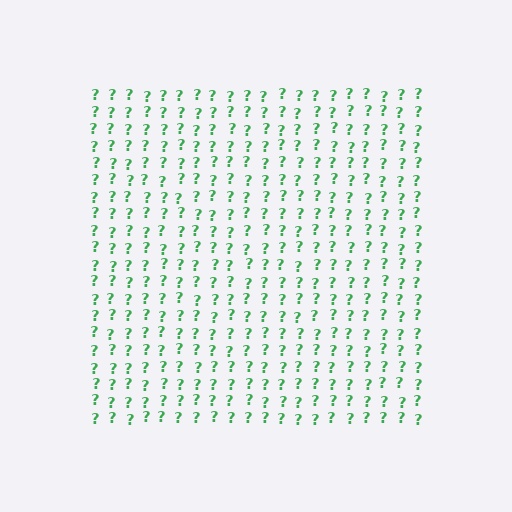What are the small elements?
The small elements are question marks.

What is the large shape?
The large shape is a square.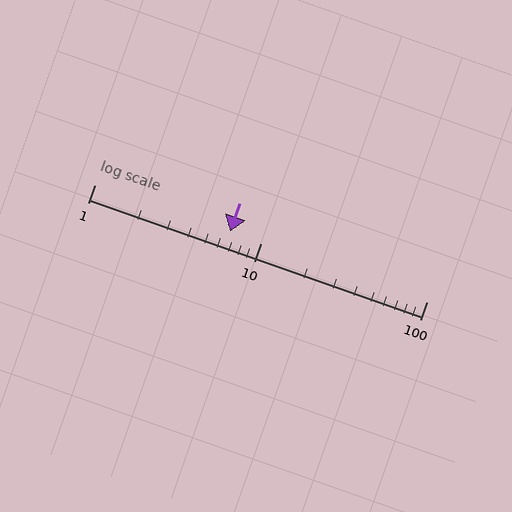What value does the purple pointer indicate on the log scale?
The pointer indicates approximately 6.5.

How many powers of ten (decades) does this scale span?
The scale spans 2 decades, from 1 to 100.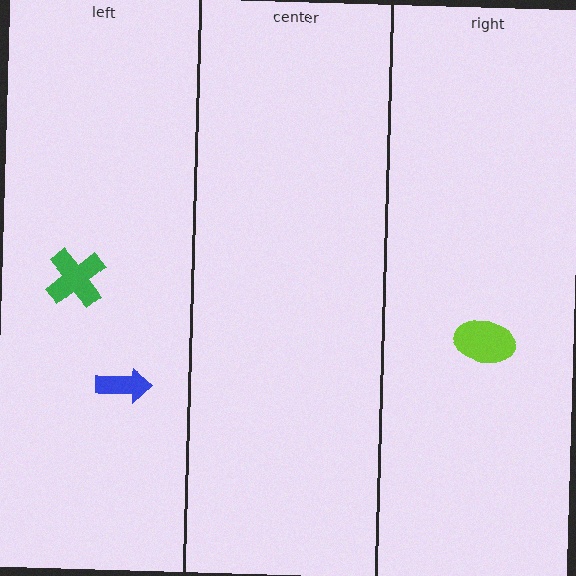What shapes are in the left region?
The blue arrow, the green cross.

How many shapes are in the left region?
2.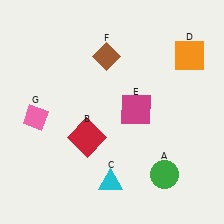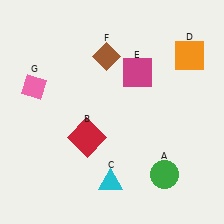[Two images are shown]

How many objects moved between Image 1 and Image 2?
2 objects moved between the two images.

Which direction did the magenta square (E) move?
The magenta square (E) moved up.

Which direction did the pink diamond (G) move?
The pink diamond (G) moved up.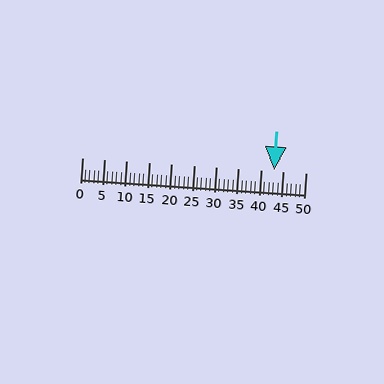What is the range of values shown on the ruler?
The ruler shows values from 0 to 50.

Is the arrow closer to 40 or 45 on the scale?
The arrow is closer to 45.